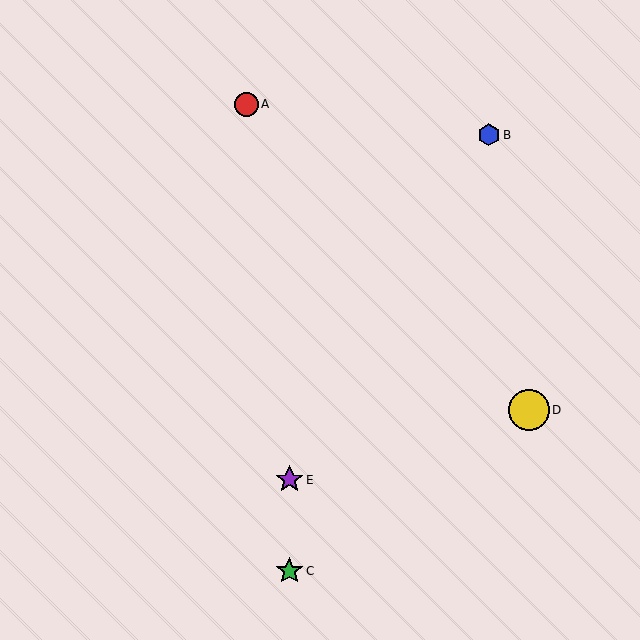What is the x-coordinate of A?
Object A is at x≈246.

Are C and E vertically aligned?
Yes, both are at x≈289.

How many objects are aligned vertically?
2 objects (C, E) are aligned vertically.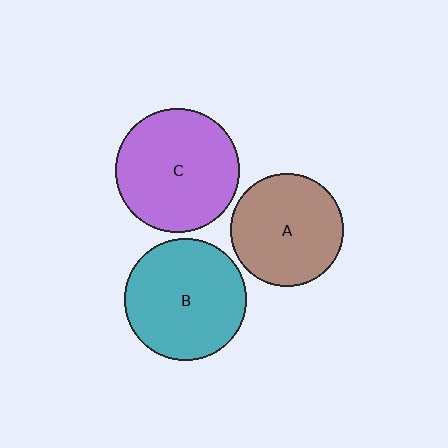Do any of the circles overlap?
No, none of the circles overlap.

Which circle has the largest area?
Circle C (purple).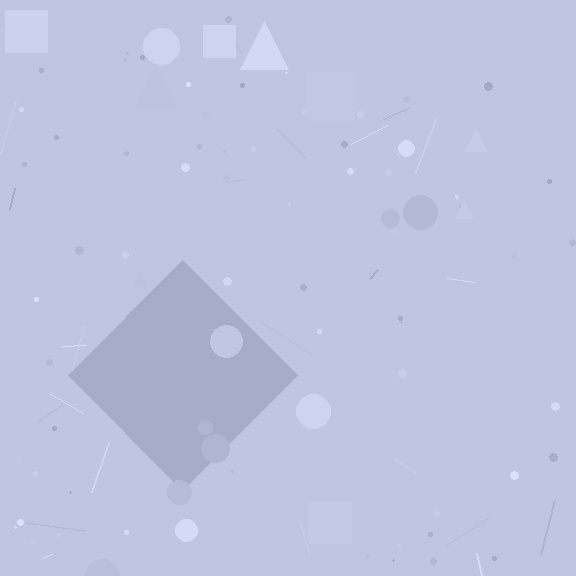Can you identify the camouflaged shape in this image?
The camouflaged shape is a diamond.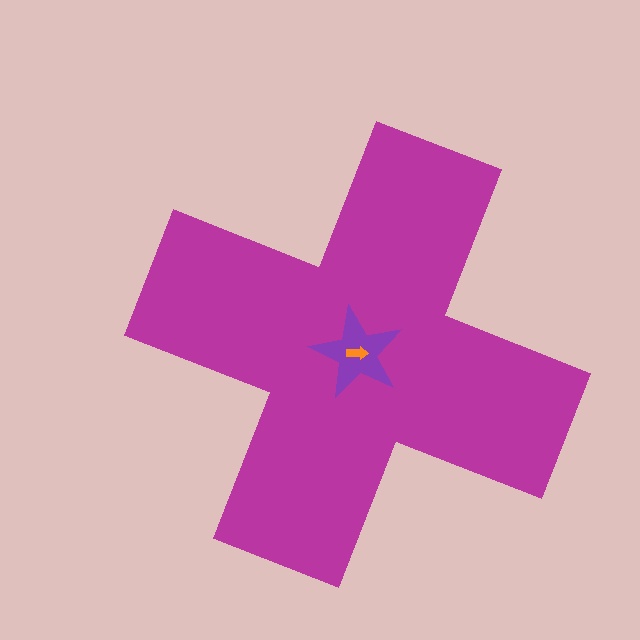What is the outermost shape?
The magenta cross.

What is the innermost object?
The orange arrow.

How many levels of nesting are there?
3.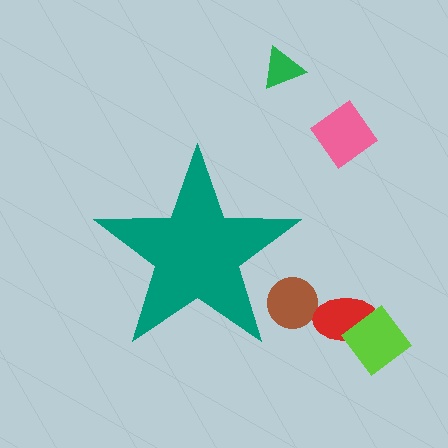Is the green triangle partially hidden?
No, the green triangle is fully visible.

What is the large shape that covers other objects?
A teal star.